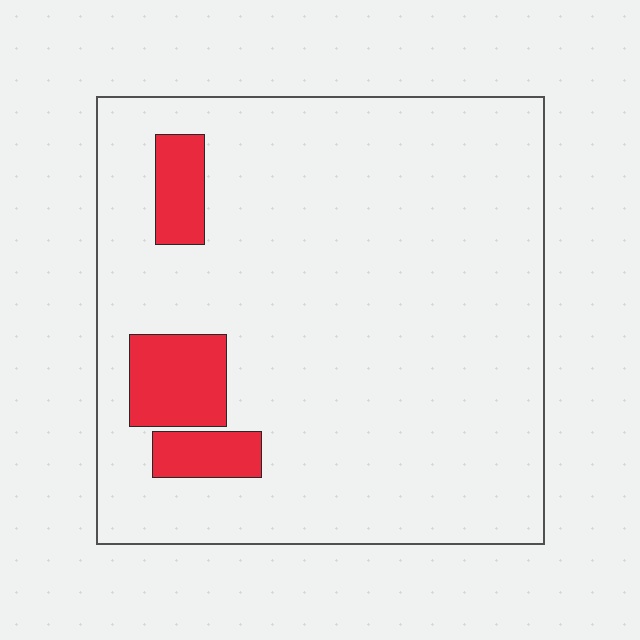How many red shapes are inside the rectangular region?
3.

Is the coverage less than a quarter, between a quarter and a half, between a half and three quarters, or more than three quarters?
Less than a quarter.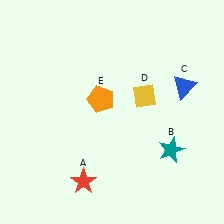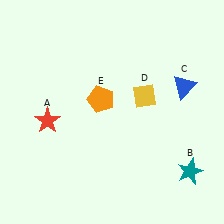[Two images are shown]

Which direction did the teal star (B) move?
The teal star (B) moved down.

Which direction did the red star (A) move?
The red star (A) moved up.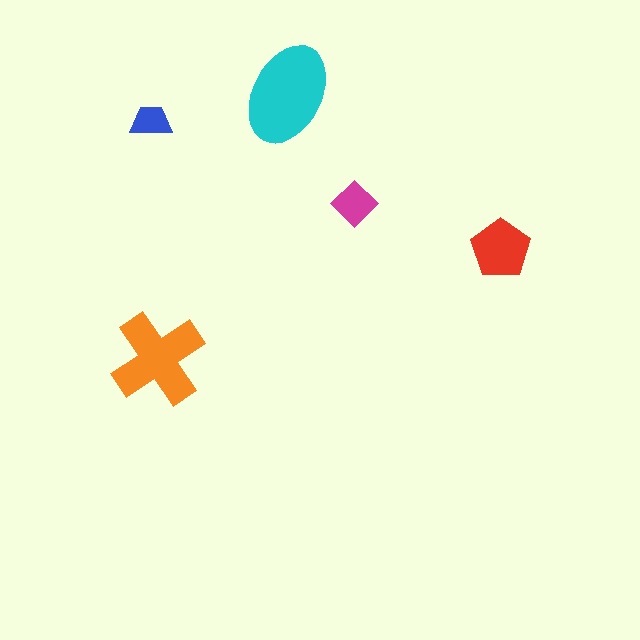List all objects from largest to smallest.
The cyan ellipse, the orange cross, the red pentagon, the magenta diamond, the blue trapezoid.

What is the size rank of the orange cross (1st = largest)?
2nd.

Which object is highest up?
The cyan ellipse is topmost.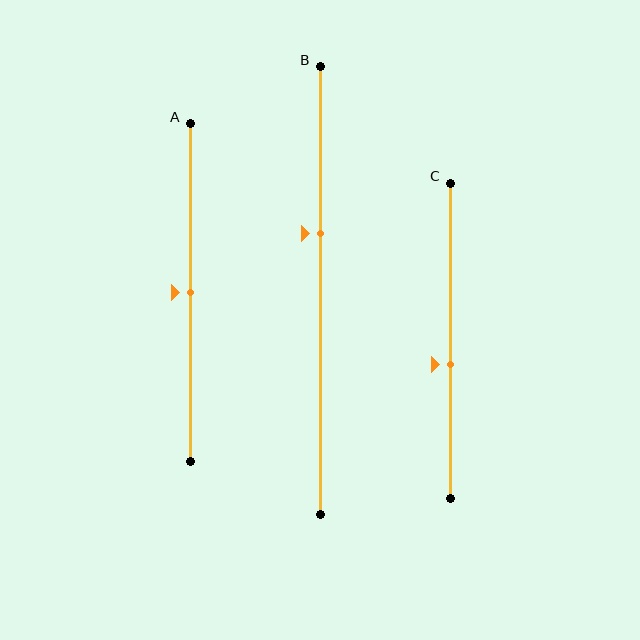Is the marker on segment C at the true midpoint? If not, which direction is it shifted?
No, the marker on segment C is shifted downward by about 8% of the segment length.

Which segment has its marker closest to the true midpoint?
Segment A has its marker closest to the true midpoint.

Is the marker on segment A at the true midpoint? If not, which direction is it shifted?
Yes, the marker on segment A is at the true midpoint.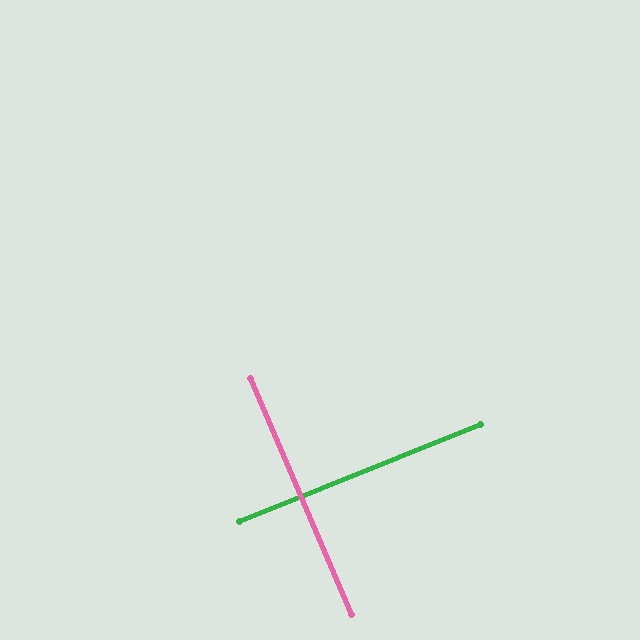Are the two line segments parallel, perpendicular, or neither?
Perpendicular — they meet at approximately 89°.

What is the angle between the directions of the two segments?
Approximately 89 degrees.